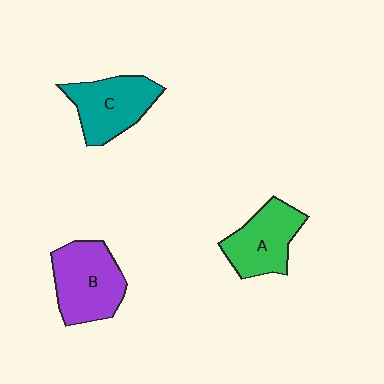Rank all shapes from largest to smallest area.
From largest to smallest: B (purple), C (teal), A (green).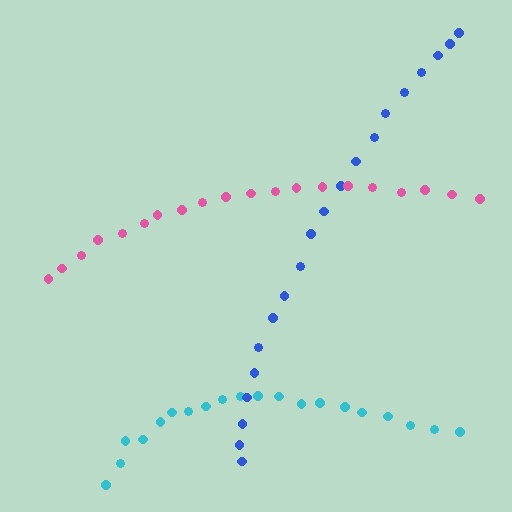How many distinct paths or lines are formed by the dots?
There are 3 distinct paths.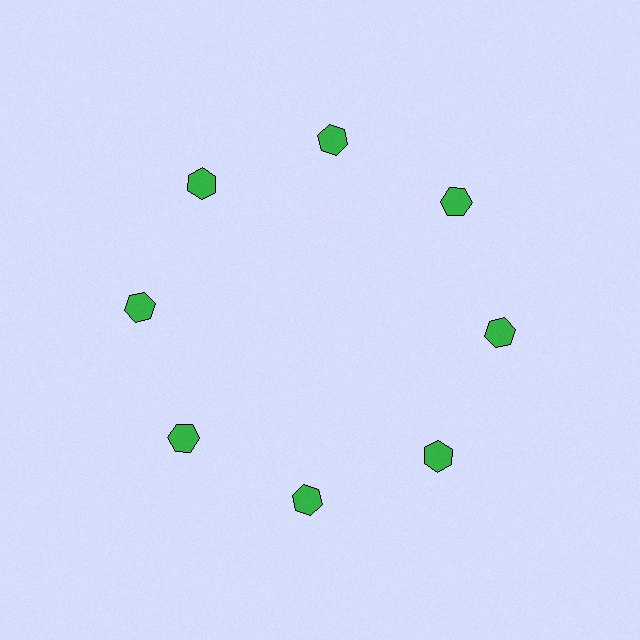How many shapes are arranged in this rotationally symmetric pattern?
There are 8 shapes, arranged in 8 groups of 1.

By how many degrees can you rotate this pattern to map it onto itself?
The pattern maps onto itself every 45 degrees of rotation.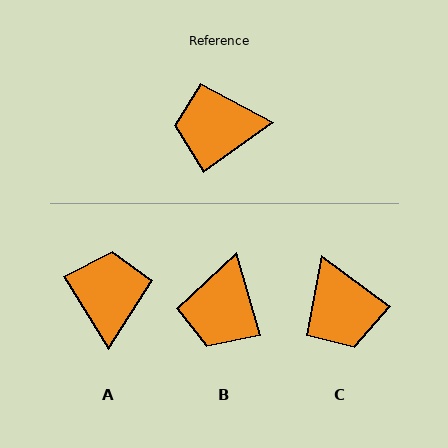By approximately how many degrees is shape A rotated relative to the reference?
Approximately 94 degrees clockwise.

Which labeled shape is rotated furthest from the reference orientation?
C, about 108 degrees away.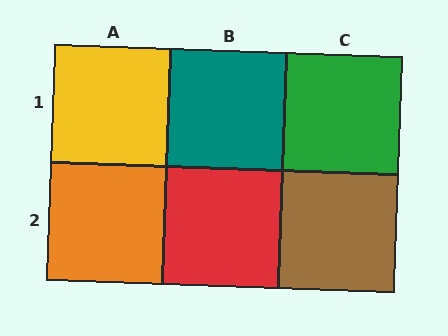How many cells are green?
1 cell is green.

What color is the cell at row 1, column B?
Teal.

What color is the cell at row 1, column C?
Green.